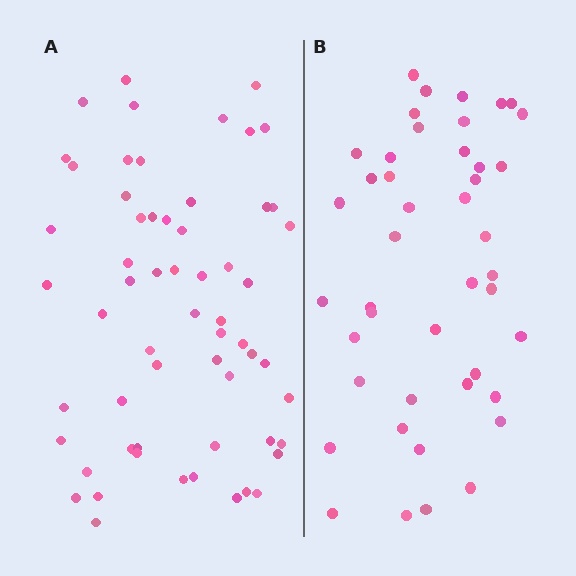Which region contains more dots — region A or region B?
Region A (the left region) has more dots.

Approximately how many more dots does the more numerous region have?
Region A has approximately 15 more dots than region B.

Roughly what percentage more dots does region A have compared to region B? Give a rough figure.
About 35% more.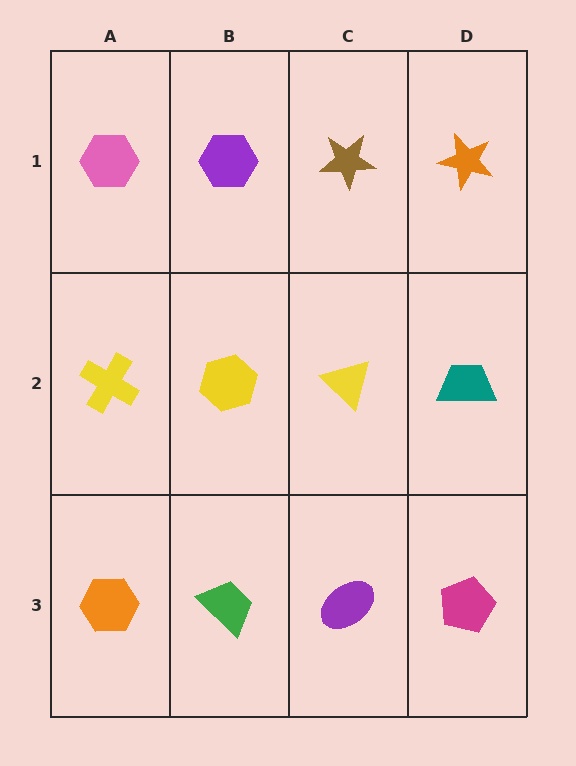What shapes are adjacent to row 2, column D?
An orange star (row 1, column D), a magenta pentagon (row 3, column D), a yellow triangle (row 2, column C).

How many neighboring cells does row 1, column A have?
2.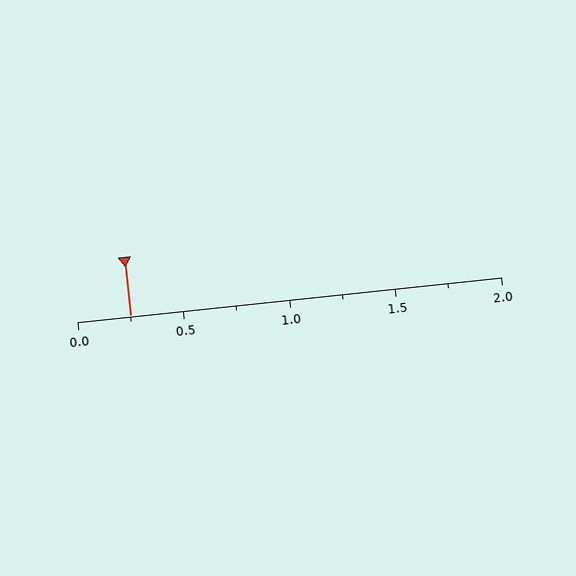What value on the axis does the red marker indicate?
The marker indicates approximately 0.25.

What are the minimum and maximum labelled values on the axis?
The axis runs from 0.0 to 2.0.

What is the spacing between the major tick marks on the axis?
The major ticks are spaced 0.5 apart.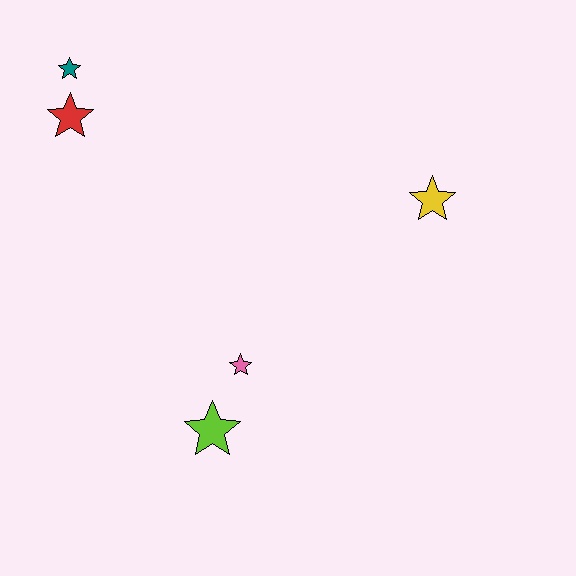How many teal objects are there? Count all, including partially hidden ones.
There is 1 teal object.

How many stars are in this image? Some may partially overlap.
There are 5 stars.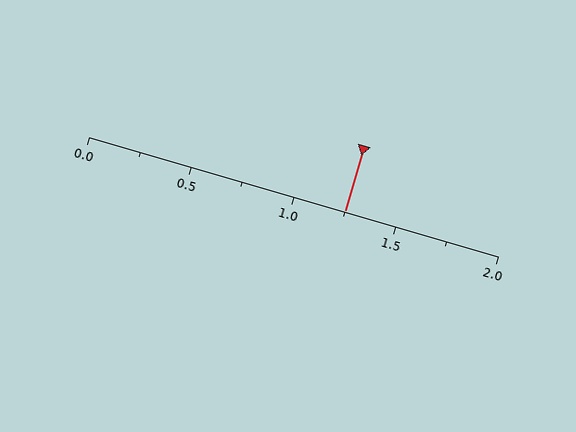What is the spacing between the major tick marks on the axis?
The major ticks are spaced 0.5 apart.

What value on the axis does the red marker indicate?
The marker indicates approximately 1.25.